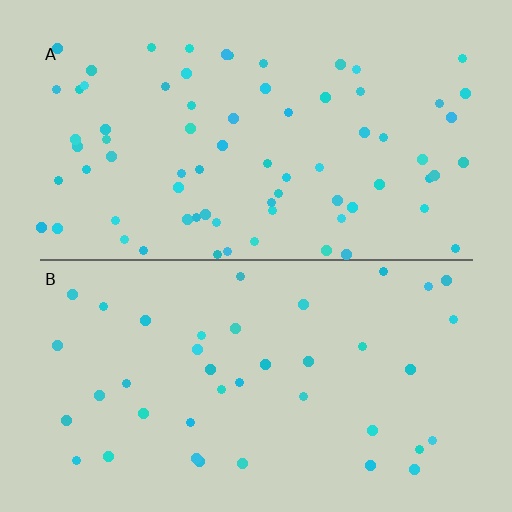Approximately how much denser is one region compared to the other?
Approximately 1.8× — region A over region B.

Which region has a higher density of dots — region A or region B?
A (the top).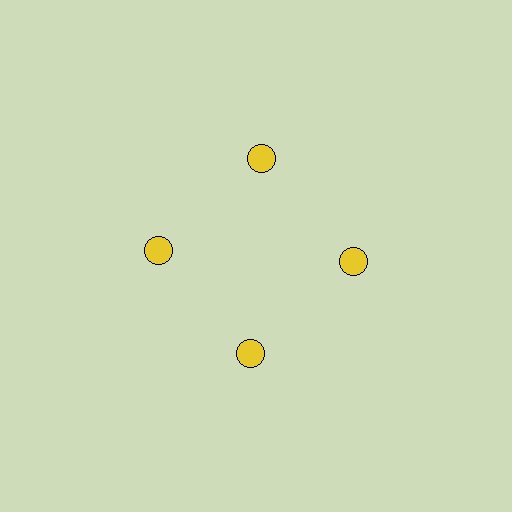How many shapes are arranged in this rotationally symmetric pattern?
There are 4 shapes, arranged in 4 groups of 1.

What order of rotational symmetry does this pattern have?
This pattern has 4-fold rotational symmetry.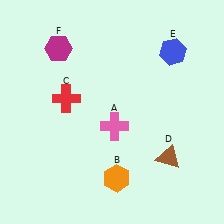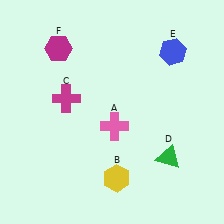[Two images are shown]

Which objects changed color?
B changed from orange to yellow. C changed from red to magenta. D changed from brown to green.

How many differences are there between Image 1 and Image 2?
There are 3 differences between the two images.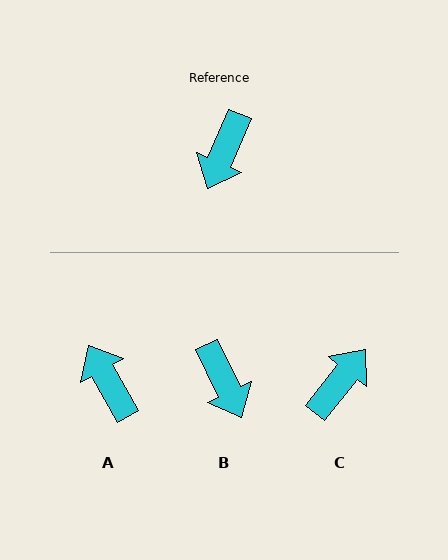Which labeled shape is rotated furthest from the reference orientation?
C, about 165 degrees away.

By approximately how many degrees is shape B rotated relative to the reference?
Approximately 49 degrees counter-clockwise.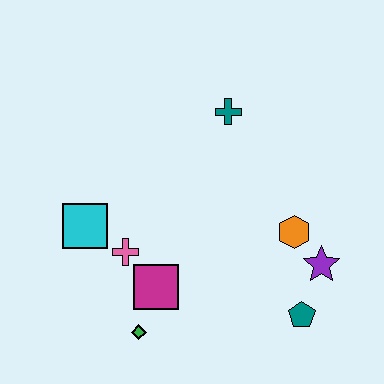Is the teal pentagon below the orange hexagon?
Yes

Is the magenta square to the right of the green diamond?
Yes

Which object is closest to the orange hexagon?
The purple star is closest to the orange hexagon.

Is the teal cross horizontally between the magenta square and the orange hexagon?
Yes